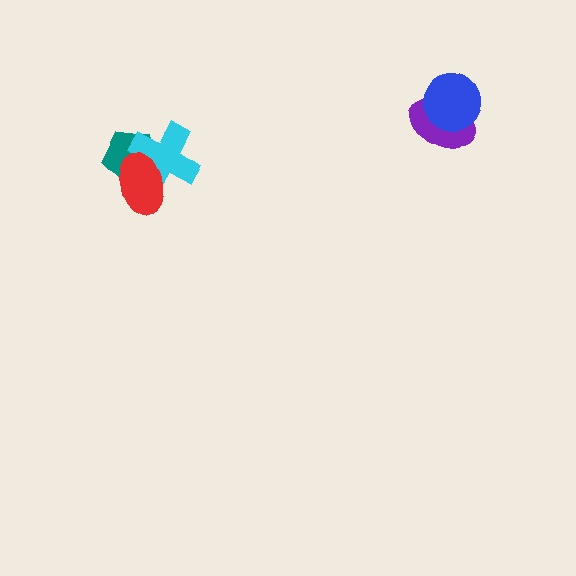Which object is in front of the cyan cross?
The red ellipse is in front of the cyan cross.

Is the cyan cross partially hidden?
Yes, it is partially covered by another shape.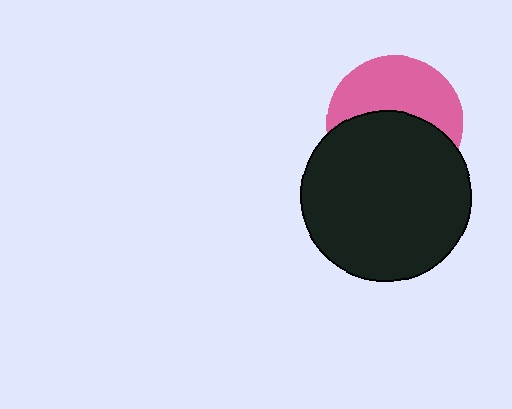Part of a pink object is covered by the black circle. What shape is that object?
It is a circle.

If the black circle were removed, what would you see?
You would see the complete pink circle.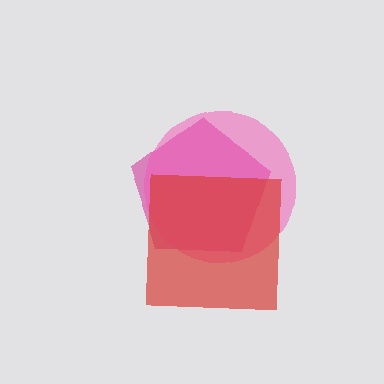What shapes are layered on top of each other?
The layered shapes are: a magenta pentagon, a pink circle, a red square.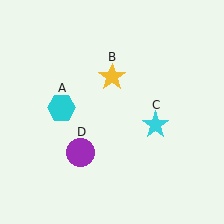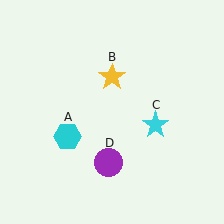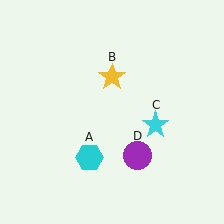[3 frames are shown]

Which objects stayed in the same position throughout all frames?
Yellow star (object B) and cyan star (object C) remained stationary.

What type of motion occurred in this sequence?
The cyan hexagon (object A), purple circle (object D) rotated counterclockwise around the center of the scene.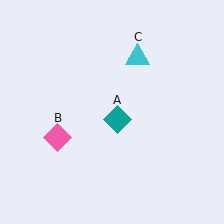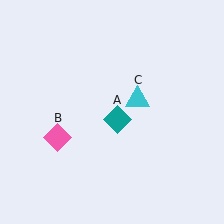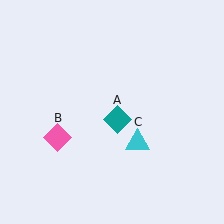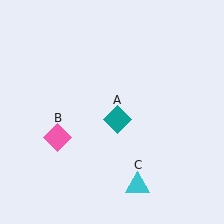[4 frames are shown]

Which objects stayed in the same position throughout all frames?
Teal diamond (object A) and pink diamond (object B) remained stationary.